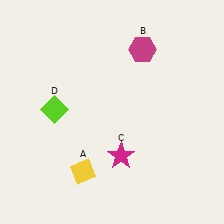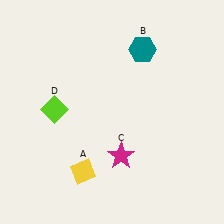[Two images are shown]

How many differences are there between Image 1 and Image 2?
There is 1 difference between the two images.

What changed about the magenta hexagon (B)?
In Image 1, B is magenta. In Image 2, it changed to teal.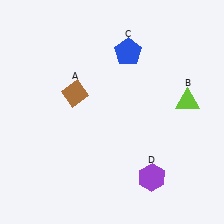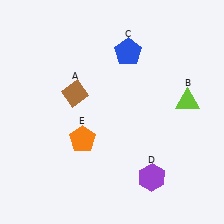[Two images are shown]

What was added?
An orange pentagon (E) was added in Image 2.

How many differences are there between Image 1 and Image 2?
There is 1 difference between the two images.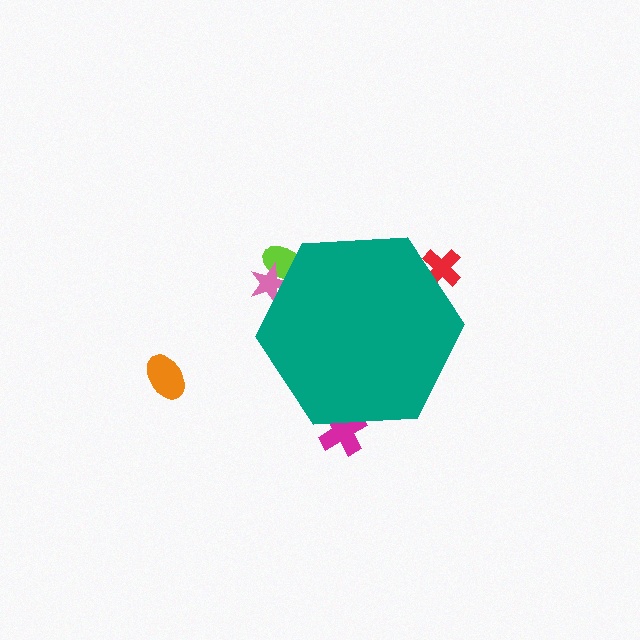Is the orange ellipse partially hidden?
No, the orange ellipse is fully visible.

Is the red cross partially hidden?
Yes, the red cross is partially hidden behind the teal hexagon.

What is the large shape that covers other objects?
A teal hexagon.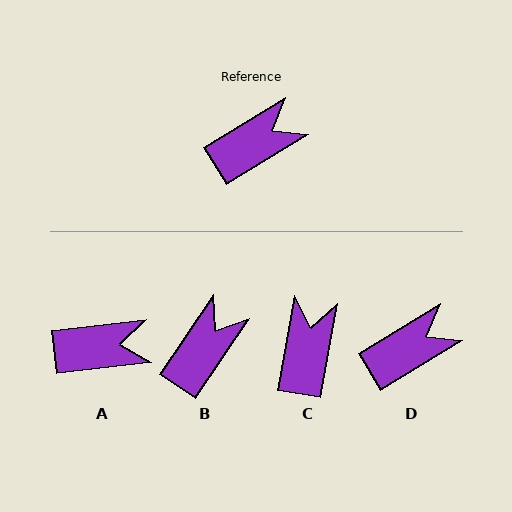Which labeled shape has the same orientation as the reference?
D.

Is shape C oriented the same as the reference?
No, it is off by about 49 degrees.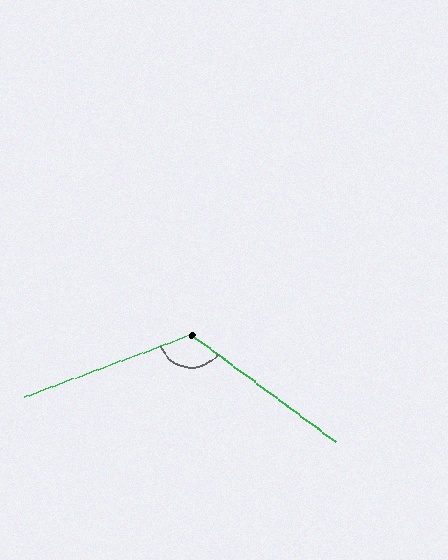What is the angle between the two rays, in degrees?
Approximately 123 degrees.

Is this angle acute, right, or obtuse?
It is obtuse.